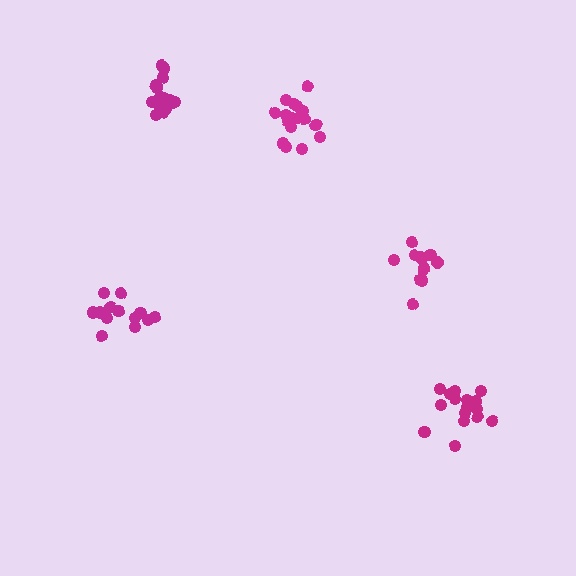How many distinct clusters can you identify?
There are 5 distinct clusters.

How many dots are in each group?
Group 1: 13 dots, Group 2: 15 dots, Group 3: 13 dots, Group 4: 17 dots, Group 5: 16 dots (74 total).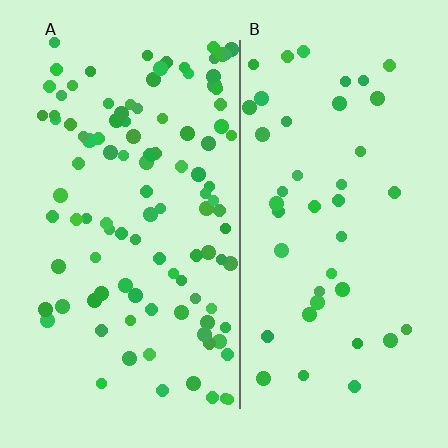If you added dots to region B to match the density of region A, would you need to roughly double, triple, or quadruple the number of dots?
Approximately double.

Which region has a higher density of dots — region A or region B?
A (the left).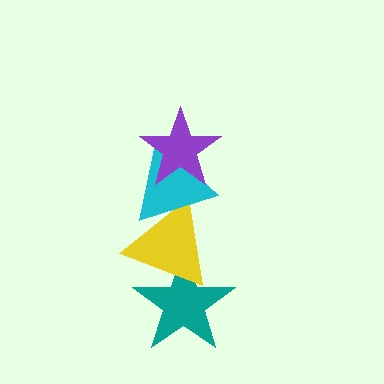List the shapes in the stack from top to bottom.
From top to bottom: the purple star, the cyan triangle, the yellow triangle, the teal star.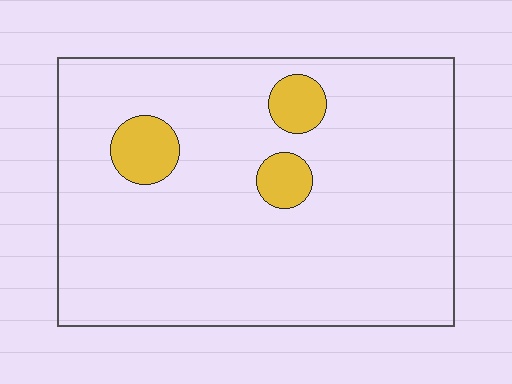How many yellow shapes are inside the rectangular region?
3.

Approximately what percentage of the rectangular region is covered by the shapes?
Approximately 10%.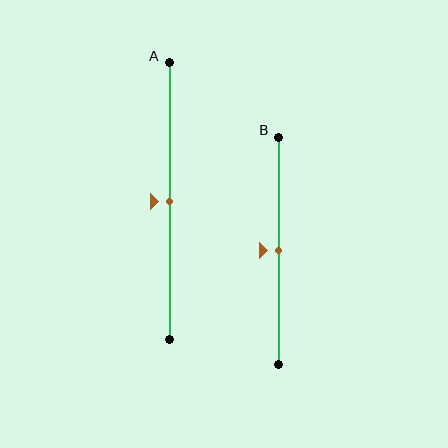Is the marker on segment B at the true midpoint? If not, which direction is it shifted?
Yes, the marker on segment B is at the true midpoint.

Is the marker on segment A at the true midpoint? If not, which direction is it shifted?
Yes, the marker on segment A is at the true midpoint.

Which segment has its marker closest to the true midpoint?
Segment A has its marker closest to the true midpoint.